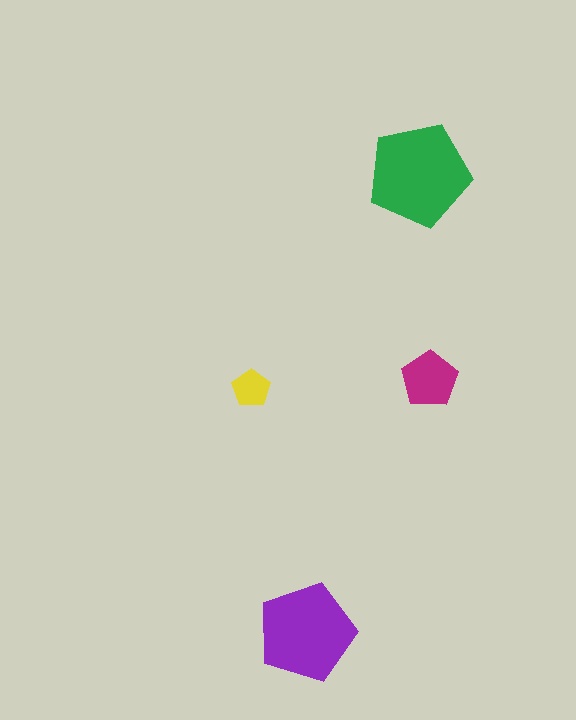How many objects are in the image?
There are 4 objects in the image.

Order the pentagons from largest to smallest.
the green one, the purple one, the magenta one, the yellow one.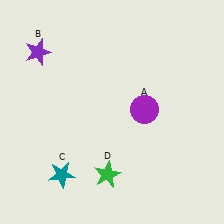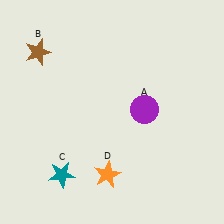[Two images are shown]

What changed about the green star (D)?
In Image 1, D is green. In Image 2, it changed to orange.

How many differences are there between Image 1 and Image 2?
There are 2 differences between the two images.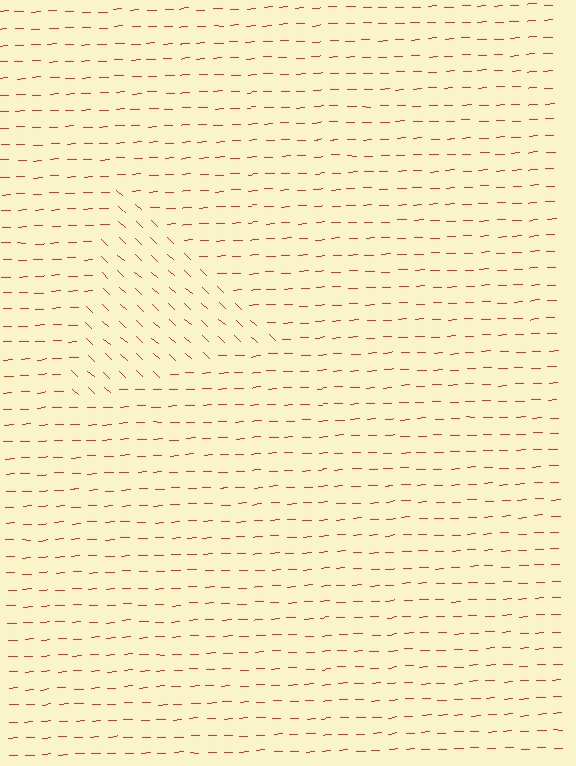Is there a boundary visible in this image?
Yes, there is a texture boundary formed by a change in line orientation.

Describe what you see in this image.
The image is filled with small red line segments. A triangle region in the image has lines oriented differently from the surrounding lines, creating a visible texture boundary.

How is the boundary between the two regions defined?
The boundary is defined purely by a change in line orientation (approximately 45 degrees difference). All lines are the same color and thickness.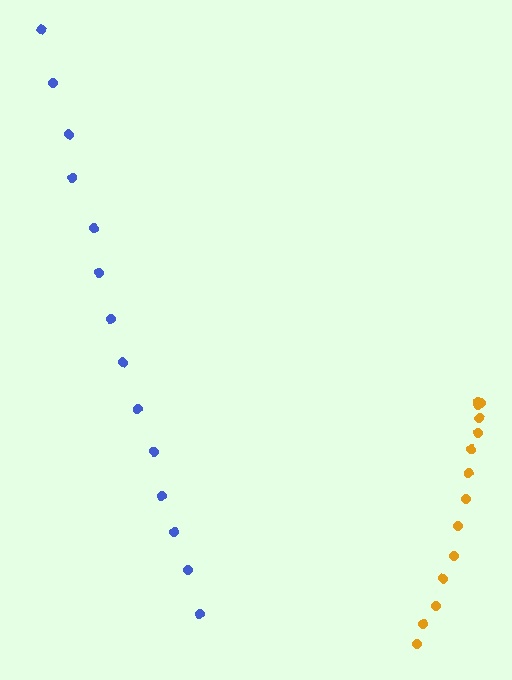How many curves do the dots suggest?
There are 2 distinct paths.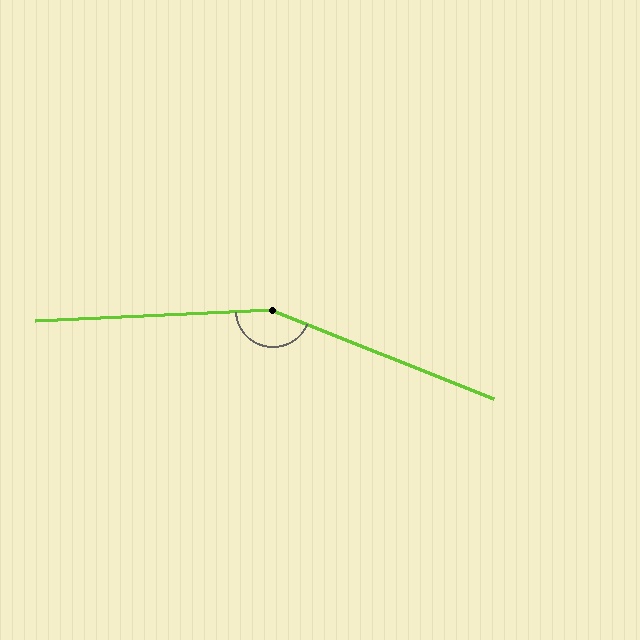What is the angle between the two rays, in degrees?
Approximately 156 degrees.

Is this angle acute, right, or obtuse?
It is obtuse.